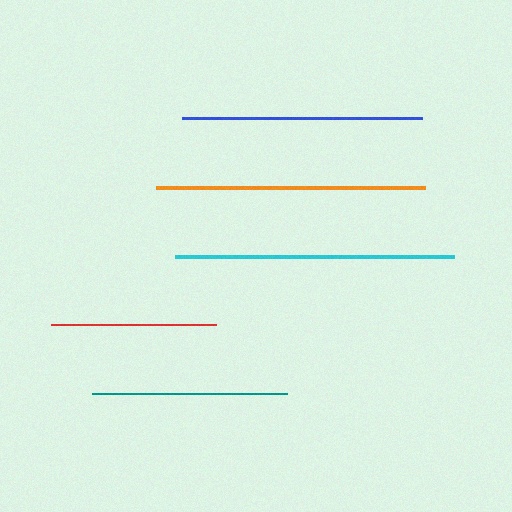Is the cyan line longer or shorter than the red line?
The cyan line is longer than the red line.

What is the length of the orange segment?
The orange segment is approximately 269 pixels long.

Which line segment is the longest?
The cyan line is the longest at approximately 279 pixels.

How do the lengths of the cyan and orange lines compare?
The cyan and orange lines are approximately the same length.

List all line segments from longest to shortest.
From longest to shortest: cyan, orange, blue, teal, red.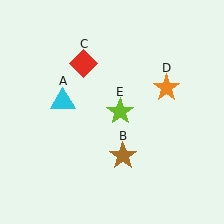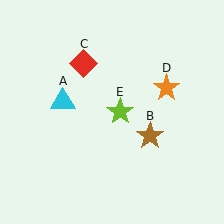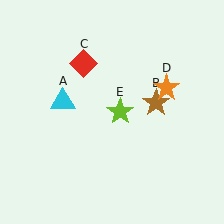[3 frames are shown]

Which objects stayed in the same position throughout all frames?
Cyan triangle (object A) and red diamond (object C) and orange star (object D) and lime star (object E) remained stationary.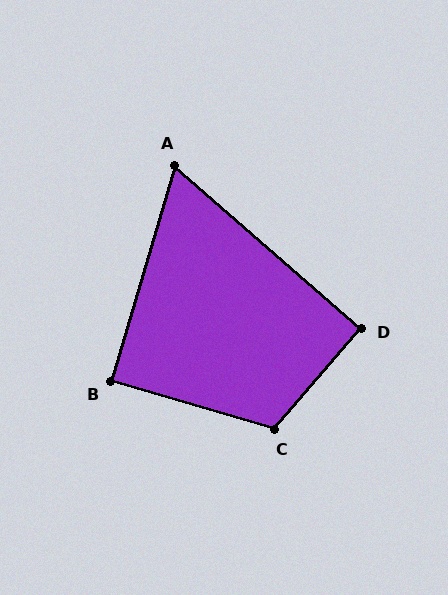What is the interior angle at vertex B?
Approximately 90 degrees (approximately right).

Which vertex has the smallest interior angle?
A, at approximately 65 degrees.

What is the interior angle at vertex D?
Approximately 90 degrees (approximately right).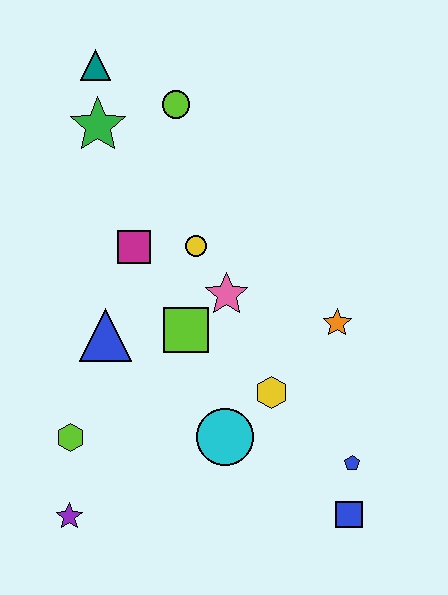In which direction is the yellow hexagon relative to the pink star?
The yellow hexagon is below the pink star.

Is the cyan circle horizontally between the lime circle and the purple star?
No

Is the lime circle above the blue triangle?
Yes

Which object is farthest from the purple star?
The teal triangle is farthest from the purple star.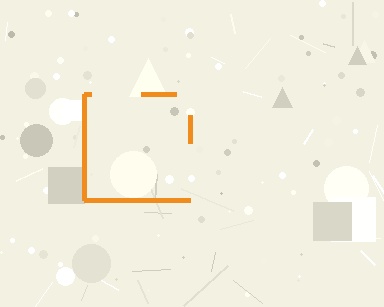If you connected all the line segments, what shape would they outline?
They would outline a square.